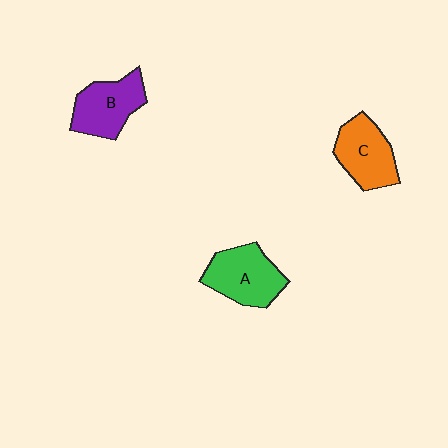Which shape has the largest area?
Shape A (green).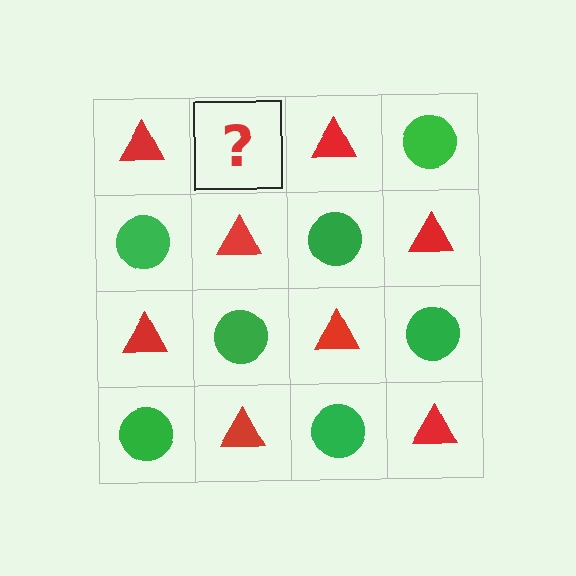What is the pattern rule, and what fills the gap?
The rule is that it alternates red triangle and green circle in a checkerboard pattern. The gap should be filled with a green circle.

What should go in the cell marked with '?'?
The missing cell should contain a green circle.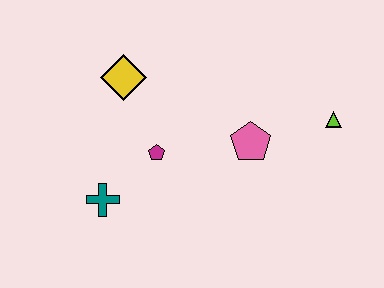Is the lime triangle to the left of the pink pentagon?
No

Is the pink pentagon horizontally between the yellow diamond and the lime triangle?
Yes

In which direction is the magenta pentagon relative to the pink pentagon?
The magenta pentagon is to the left of the pink pentagon.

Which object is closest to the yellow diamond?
The magenta pentagon is closest to the yellow diamond.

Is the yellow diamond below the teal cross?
No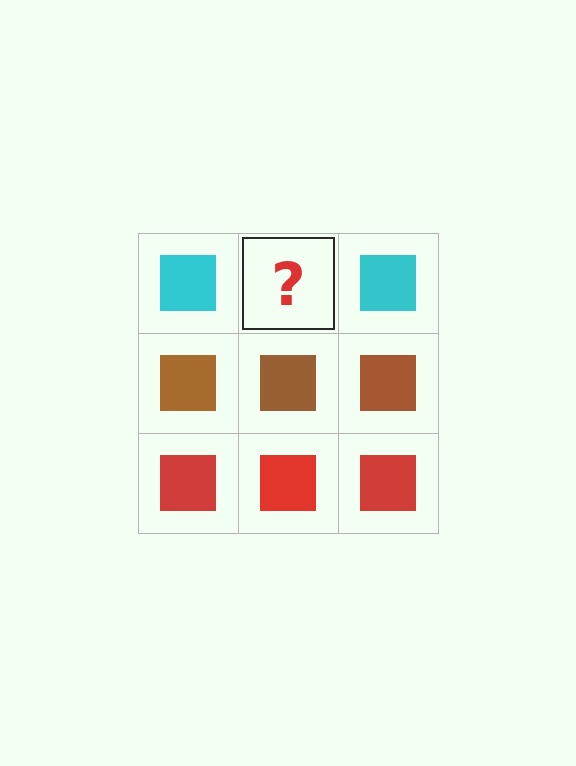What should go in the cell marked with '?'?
The missing cell should contain a cyan square.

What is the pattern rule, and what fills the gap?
The rule is that each row has a consistent color. The gap should be filled with a cyan square.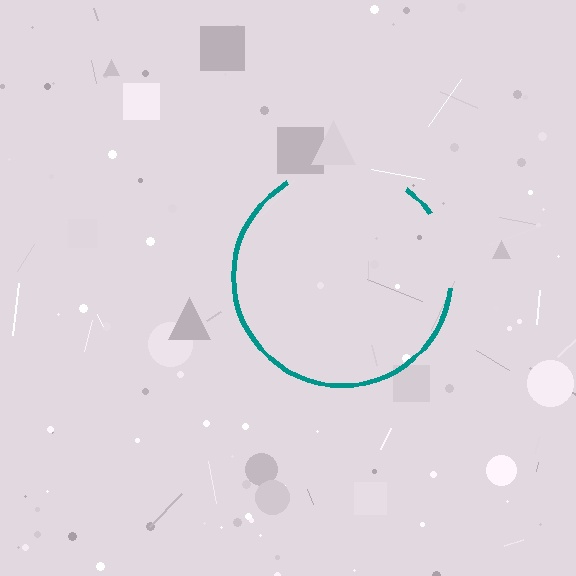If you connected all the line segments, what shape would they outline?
They would outline a circle.